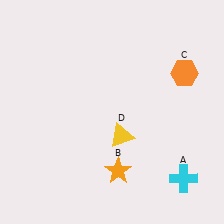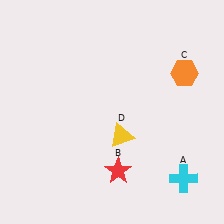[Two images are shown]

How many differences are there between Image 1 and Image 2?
There is 1 difference between the two images.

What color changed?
The star (B) changed from orange in Image 1 to red in Image 2.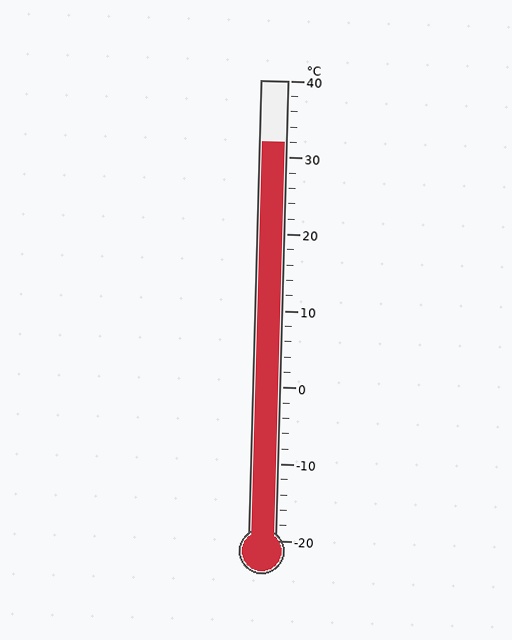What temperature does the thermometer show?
The thermometer shows approximately 32°C.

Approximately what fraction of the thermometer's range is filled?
The thermometer is filled to approximately 85% of its range.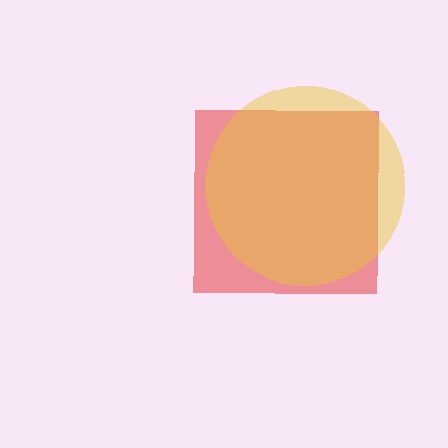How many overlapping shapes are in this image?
There are 2 overlapping shapes in the image.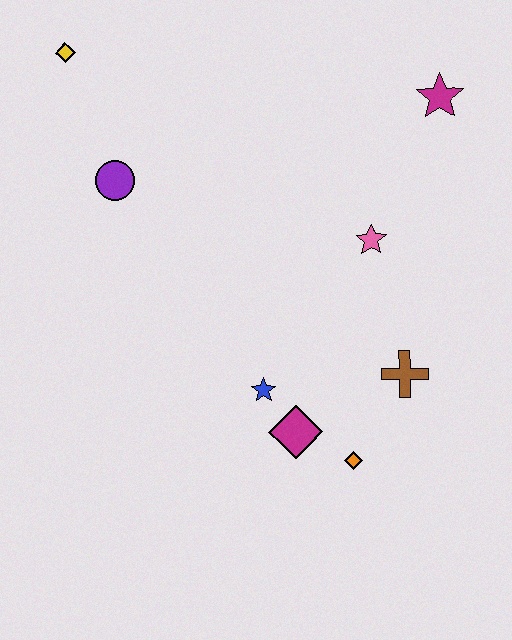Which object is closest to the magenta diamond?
The blue star is closest to the magenta diamond.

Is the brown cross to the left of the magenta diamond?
No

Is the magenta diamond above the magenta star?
No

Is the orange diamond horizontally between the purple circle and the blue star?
No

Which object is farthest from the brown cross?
The yellow diamond is farthest from the brown cross.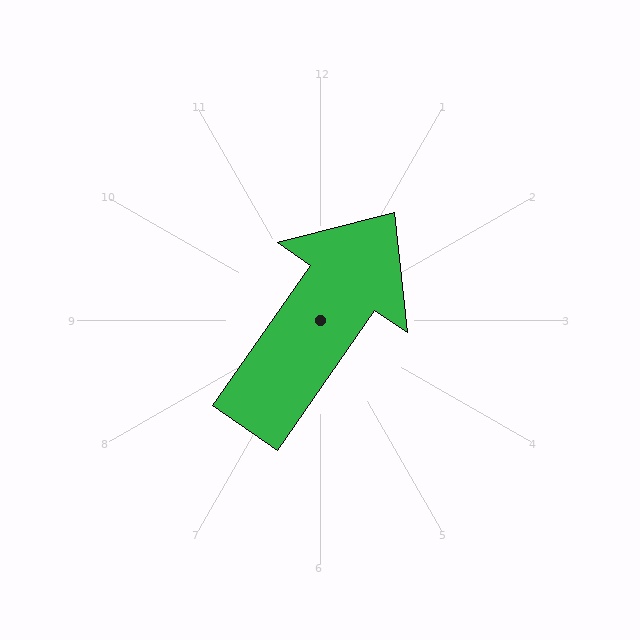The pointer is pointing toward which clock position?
Roughly 1 o'clock.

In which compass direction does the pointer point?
Northeast.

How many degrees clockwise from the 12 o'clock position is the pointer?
Approximately 35 degrees.